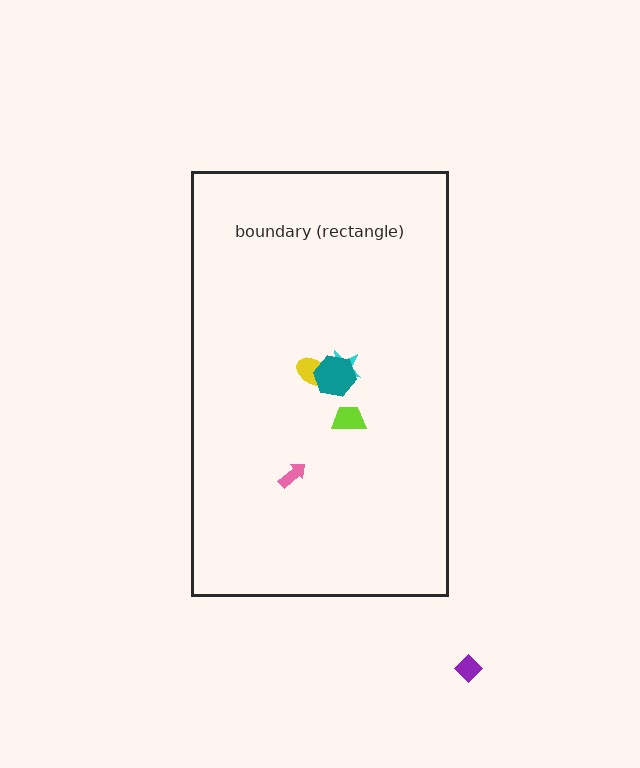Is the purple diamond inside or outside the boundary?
Outside.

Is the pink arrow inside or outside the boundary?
Inside.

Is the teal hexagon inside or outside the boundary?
Inside.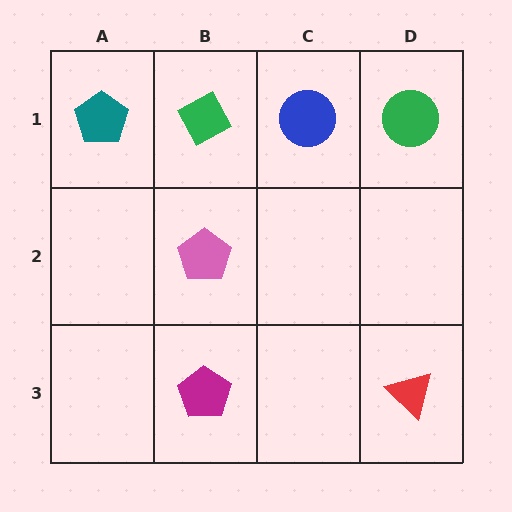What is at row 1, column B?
A green diamond.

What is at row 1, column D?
A green circle.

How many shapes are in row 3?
2 shapes.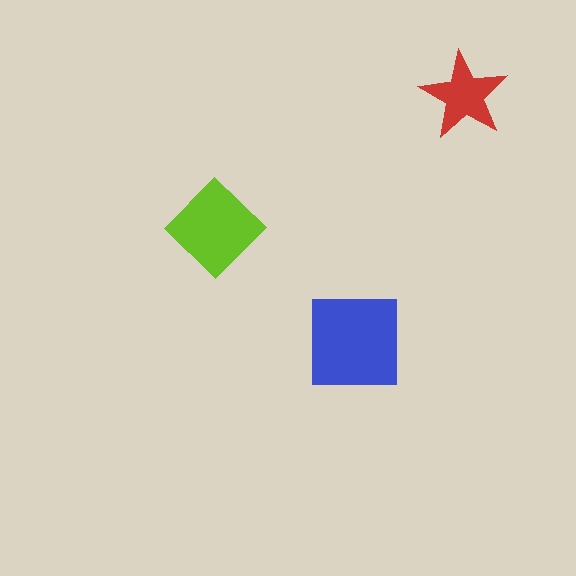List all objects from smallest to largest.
The red star, the lime diamond, the blue square.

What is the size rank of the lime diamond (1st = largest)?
2nd.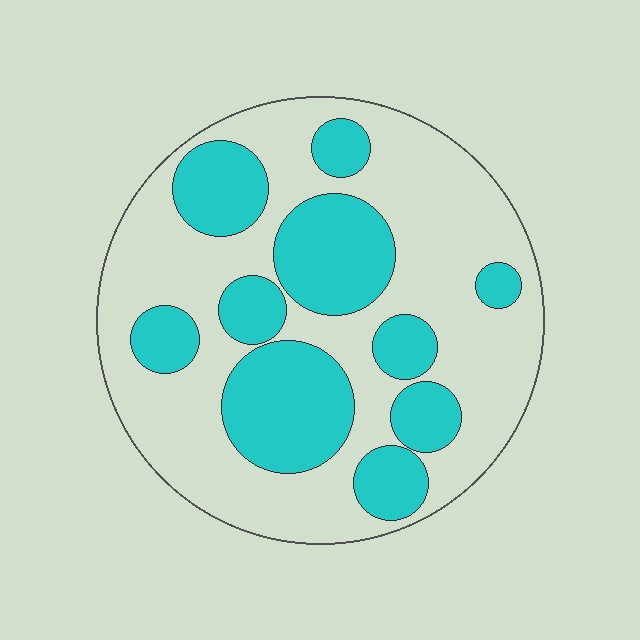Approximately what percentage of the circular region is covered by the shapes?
Approximately 35%.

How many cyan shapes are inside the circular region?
10.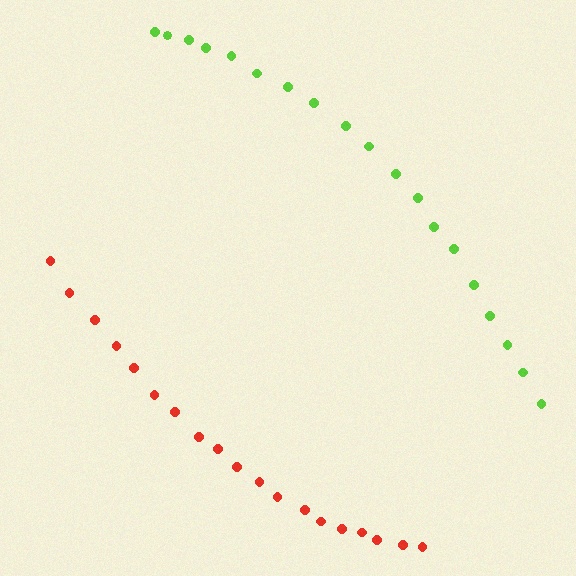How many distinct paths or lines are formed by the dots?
There are 2 distinct paths.